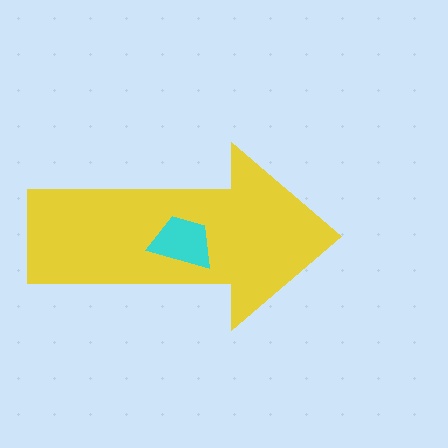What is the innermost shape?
The cyan trapezoid.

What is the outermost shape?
The yellow arrow.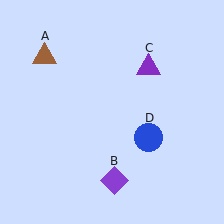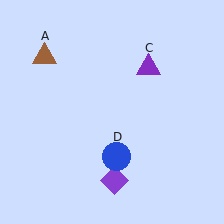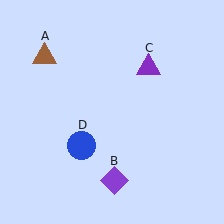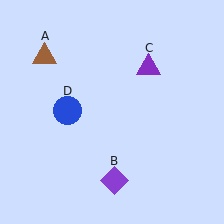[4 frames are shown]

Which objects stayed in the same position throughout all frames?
Brown triangle (object A) and purple diamond (object B) and purple triangle (object C) remained stationary.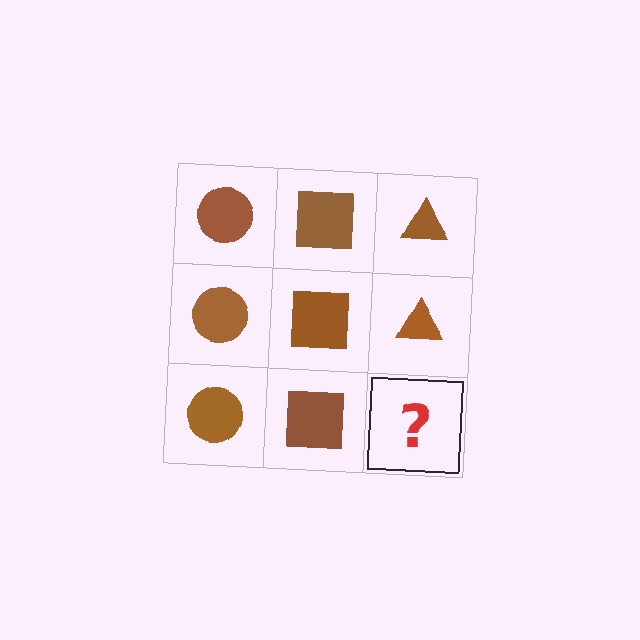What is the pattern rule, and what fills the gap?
The rule is that each column has a consistent shape. The gap should be filled with a brown triangle.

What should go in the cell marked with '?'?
The missing cell should contain a brown triangle.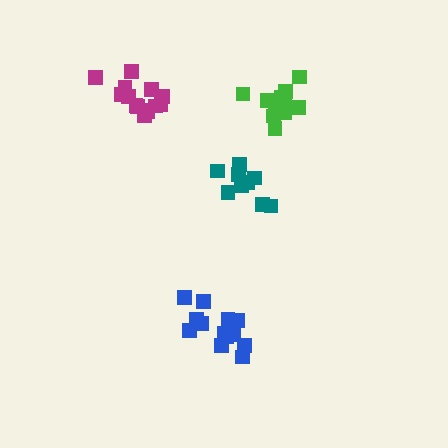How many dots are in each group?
Group 1: 14 dots, Group 2: 9 dots, Group 3: 11 dots, Group 4: 13 dots (47 total).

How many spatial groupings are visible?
There are 4 spatial groupings.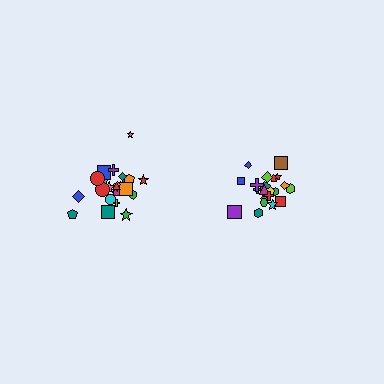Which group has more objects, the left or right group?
The left group.